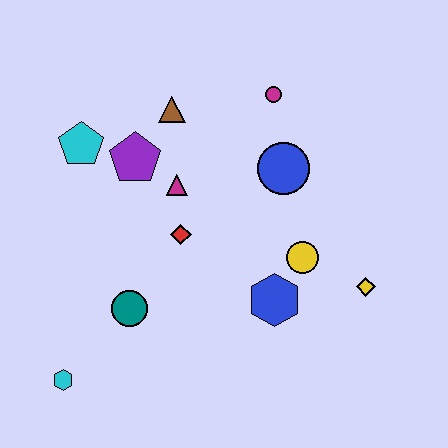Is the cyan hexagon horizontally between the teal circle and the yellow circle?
No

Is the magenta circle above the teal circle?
Yes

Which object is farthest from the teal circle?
The magenta circle is farthest from the teal circle.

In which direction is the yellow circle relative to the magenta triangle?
The yellow circle is to the right of the magenta triangle.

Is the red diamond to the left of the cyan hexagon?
No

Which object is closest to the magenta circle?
The blue circle is closest to the magenta circle.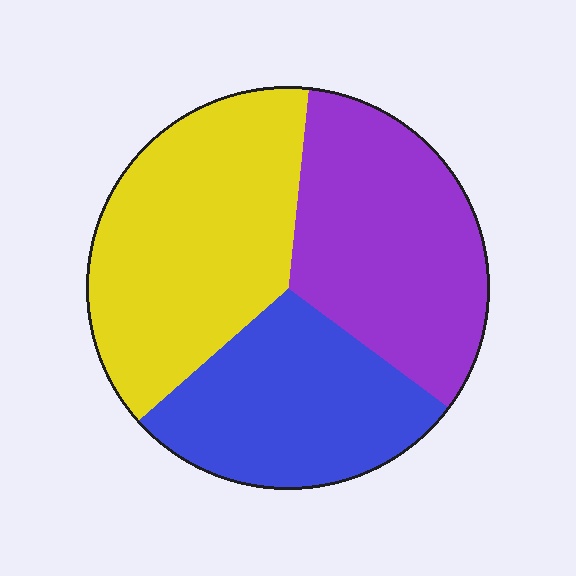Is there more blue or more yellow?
Yellow.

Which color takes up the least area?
Blue, at roughly 30%.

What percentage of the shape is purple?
Purple takes up between a quarter and a half of the shape.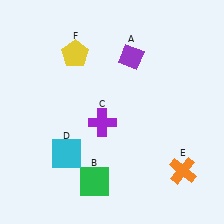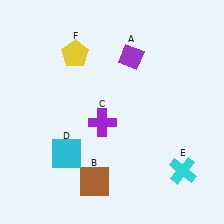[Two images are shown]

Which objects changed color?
B changed from green to brown. E changed from orange to cyan.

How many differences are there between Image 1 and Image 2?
There are 2 differences between the two images.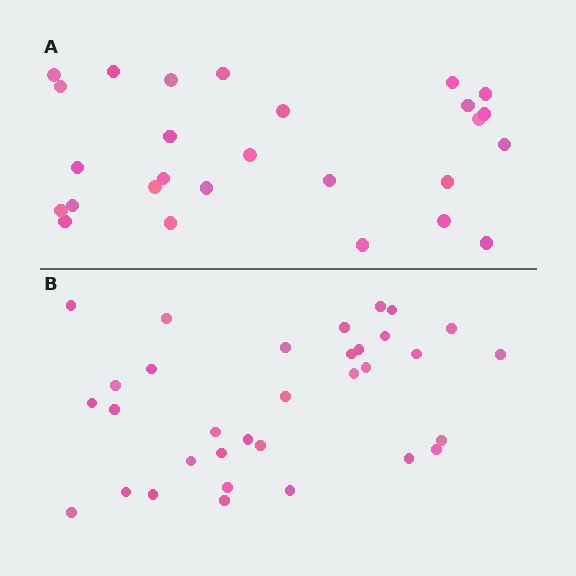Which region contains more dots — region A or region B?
Region B (the bottom region) has more dots.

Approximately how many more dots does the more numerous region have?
Region B has about 6 more dots than region A.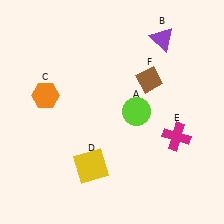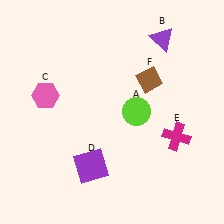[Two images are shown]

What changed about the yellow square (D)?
In Image 1, D is yellow. In Image 2, it changed to purple.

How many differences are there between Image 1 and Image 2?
There are 2 differences between the two images.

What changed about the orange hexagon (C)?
In Image 1, C is orange. In Image 2, it changed to pink.